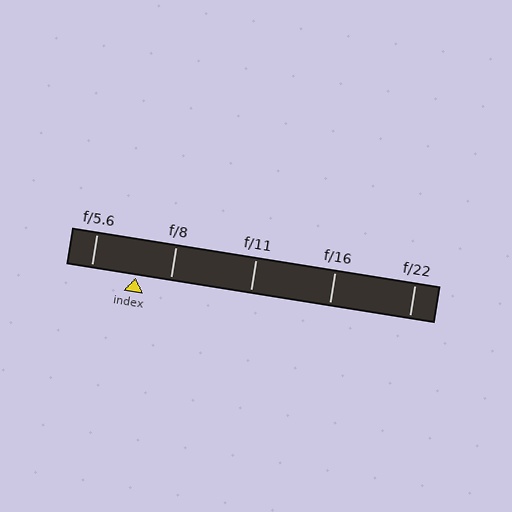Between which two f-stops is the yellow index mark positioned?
The index mark is between f/5.6 and f/8.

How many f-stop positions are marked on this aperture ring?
There are 5 f-stop positions marked.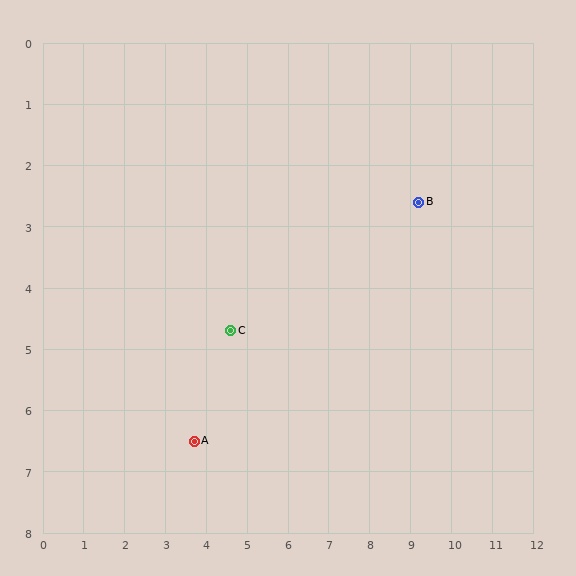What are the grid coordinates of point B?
Point B is at approximately (9.2, 2.6).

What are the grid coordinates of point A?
Point A is at approximately (3.7, 6.5).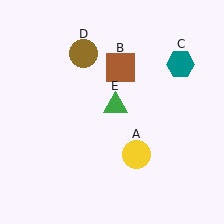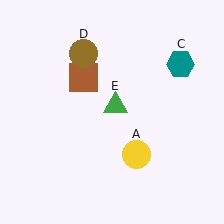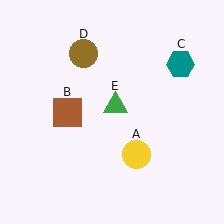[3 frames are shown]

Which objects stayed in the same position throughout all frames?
Yellow circle (object A) and teal hexagon (object C) and brown circle (object D) and green triangle (object E) remained stationary.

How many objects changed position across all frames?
1 object changed position: brown square (object B).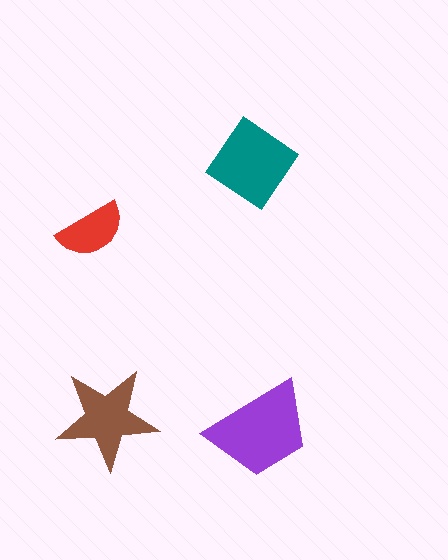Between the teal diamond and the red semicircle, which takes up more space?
The teal diamond.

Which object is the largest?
The purple trapezoid.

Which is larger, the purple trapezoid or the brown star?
The purple trapezoid.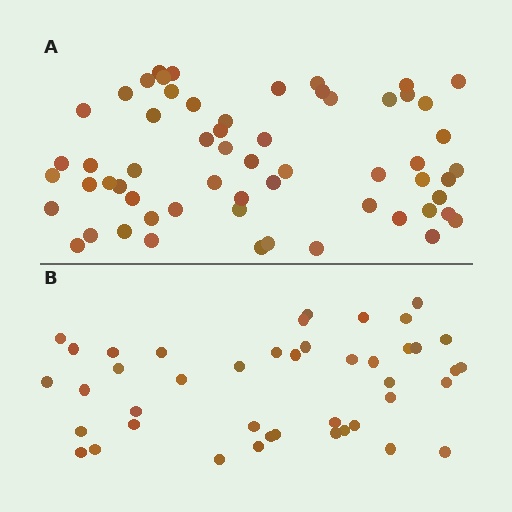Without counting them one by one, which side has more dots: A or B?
Region A (the top region) has more dots.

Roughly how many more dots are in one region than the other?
Region A has approximately 15 more dots than region B.